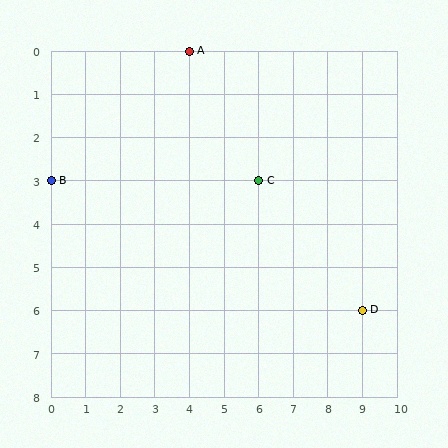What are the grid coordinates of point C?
Point C is at grid coordinates (6, 3).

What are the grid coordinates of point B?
Point B is at grid coordinates (0, 3).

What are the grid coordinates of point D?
Point D is at grid coordinates (9, 6).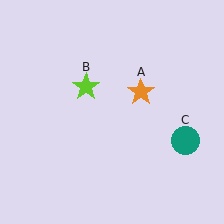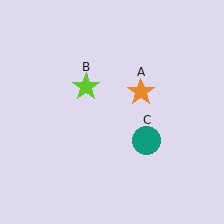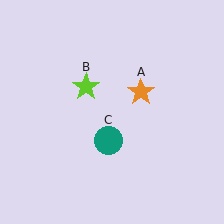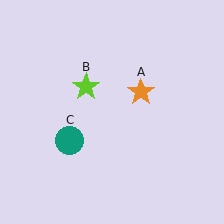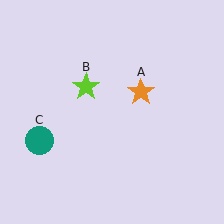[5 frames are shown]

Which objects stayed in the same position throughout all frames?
Orange star (object A) and lime star (object B) remained stationary.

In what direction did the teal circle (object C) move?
The teal circle (object C) moved left.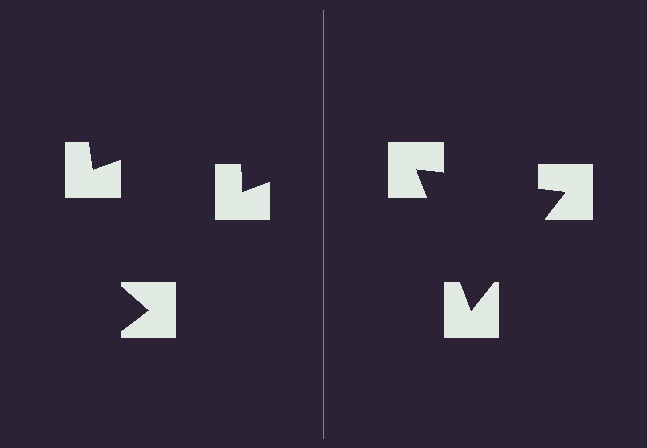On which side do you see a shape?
An illusory triangle appears on the right side. On the left side the wedge cuts are rotated, so no coherent shape forms.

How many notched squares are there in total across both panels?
6 — 3 on each side.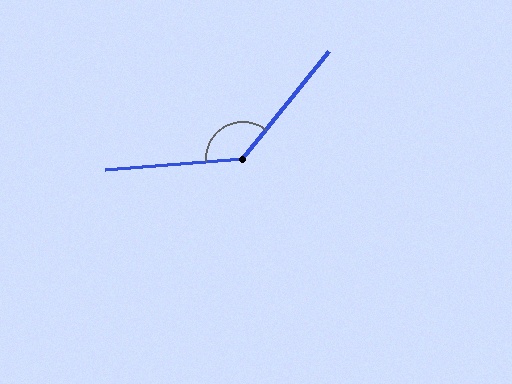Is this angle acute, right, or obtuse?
It is obtuse.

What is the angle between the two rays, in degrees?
Approximately 134 degrees.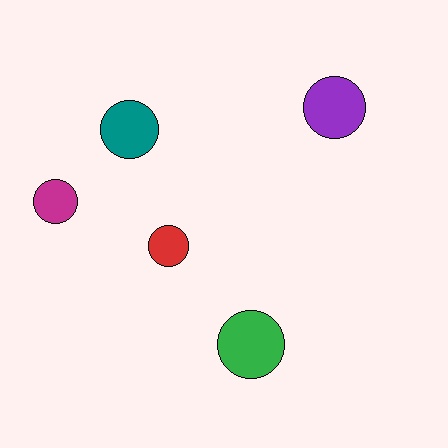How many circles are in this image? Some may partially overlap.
There are 5 circles.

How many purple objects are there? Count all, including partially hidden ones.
There is 1 purple object.